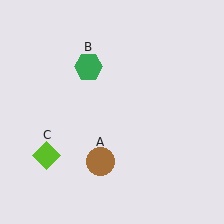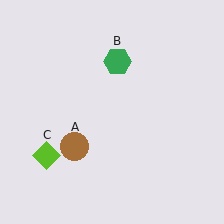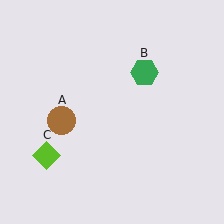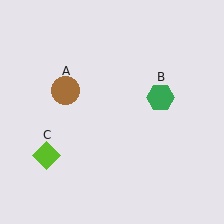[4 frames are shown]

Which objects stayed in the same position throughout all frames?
Lime diamond (object C) remained stationary.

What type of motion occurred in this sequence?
The brown circle (object A), green hexagon (object B) rotated clockwise around the center of the scene.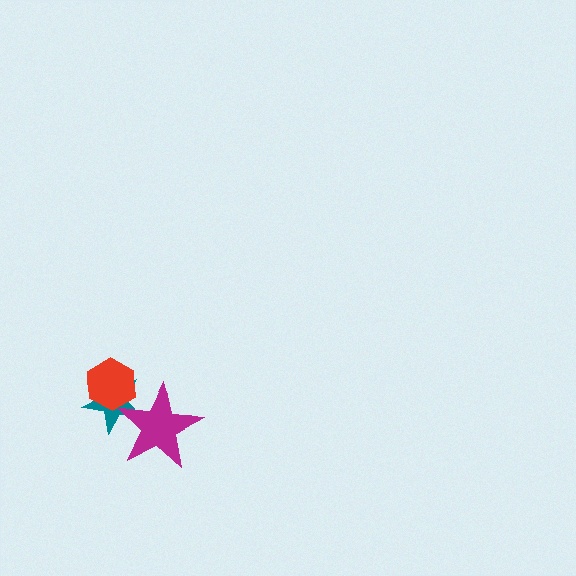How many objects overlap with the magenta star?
2 objects overlap with the magenta star.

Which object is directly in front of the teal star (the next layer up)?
The magenta star is directly in front of the teal star.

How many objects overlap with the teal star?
2 objects overlap with the teal star.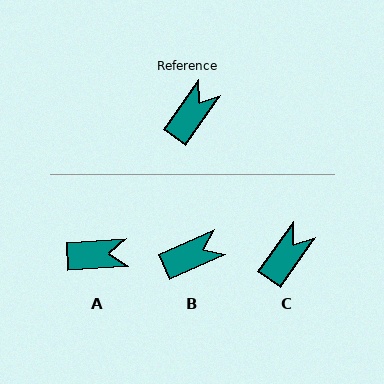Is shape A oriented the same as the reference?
No, it is off by about 51 degrees.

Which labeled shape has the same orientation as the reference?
C.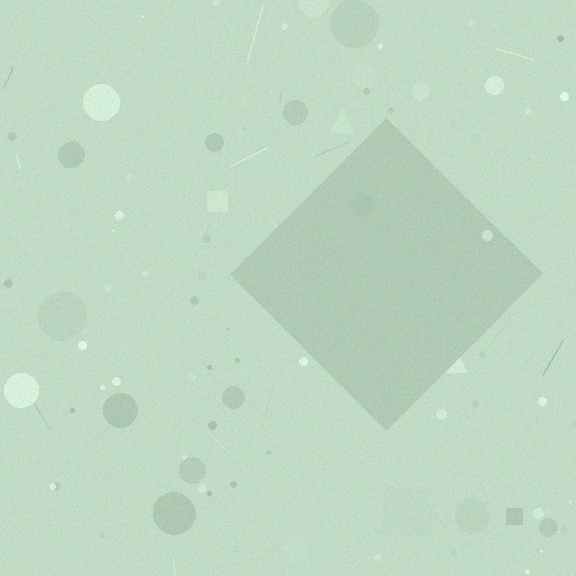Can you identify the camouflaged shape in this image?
The camouflaged shape is a diamond.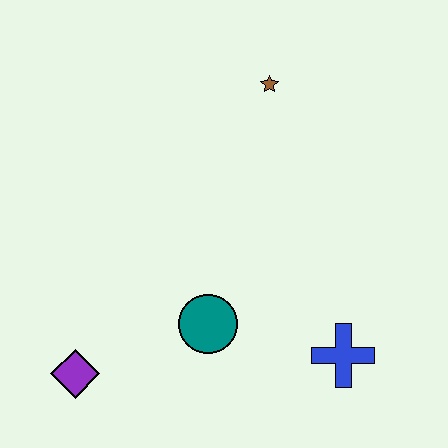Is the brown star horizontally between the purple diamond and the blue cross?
Yes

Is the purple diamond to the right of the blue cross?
No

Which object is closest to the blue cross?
The teal circle is closest to the blue cross.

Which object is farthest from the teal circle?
The brown star is farthest from the teal circle.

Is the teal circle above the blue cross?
Yes